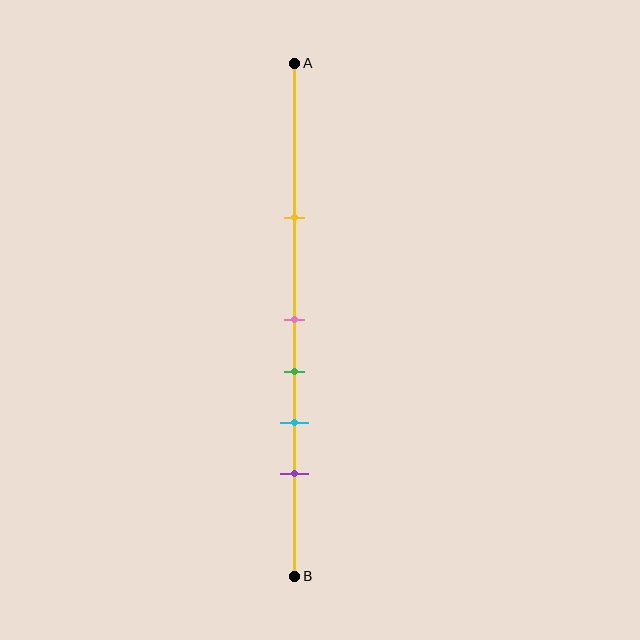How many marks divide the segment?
There are 5 marks dividing the segment.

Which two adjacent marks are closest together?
The pink and green marks are the closest adjacent pair.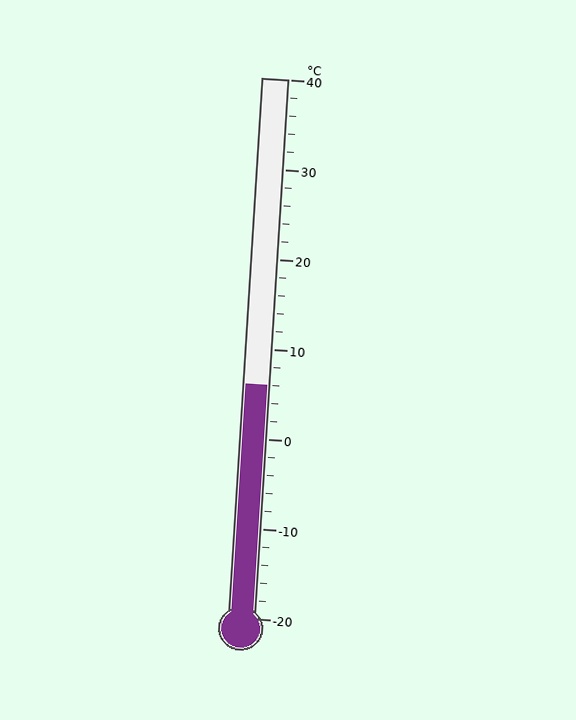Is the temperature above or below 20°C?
The temperature is below 20°C.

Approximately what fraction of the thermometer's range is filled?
The thermometer is filled to approximately 45% of its range.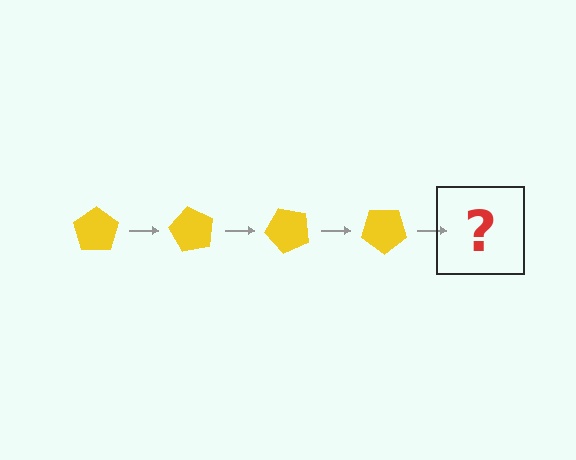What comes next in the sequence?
The next element should be a yellow pentagon rotated 240 degrees.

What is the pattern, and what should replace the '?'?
The pattern is that the pentagon rotates 60 degrees each step. The '?' should be a yellow pentagon rotated 240 degrees.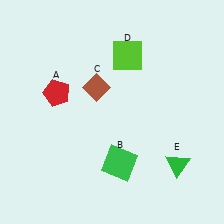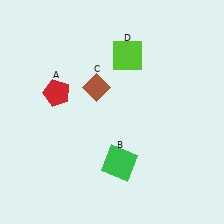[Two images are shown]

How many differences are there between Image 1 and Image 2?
There is 1 difference between the two images.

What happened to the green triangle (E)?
The green triangle (E) was removed in Image 2. It was in the bottom-right area of Image 1.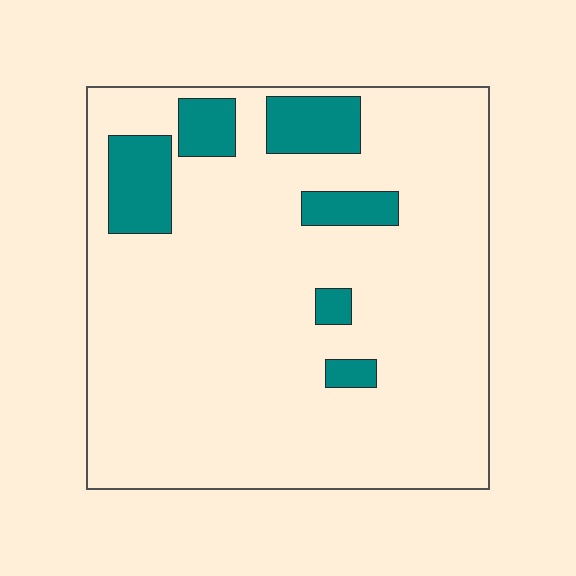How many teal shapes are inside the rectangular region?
6.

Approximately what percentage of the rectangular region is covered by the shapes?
Approximately 15%.